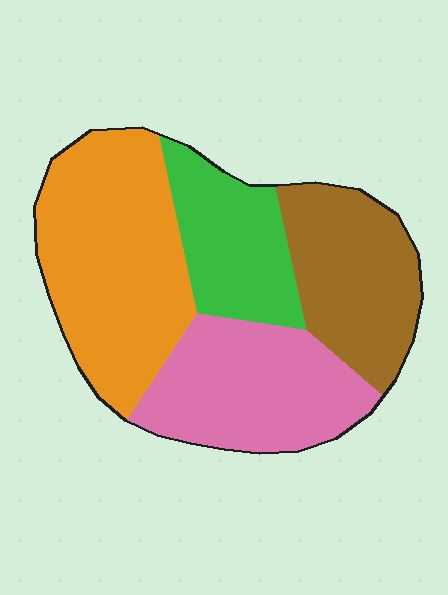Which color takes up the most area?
Orange, at roughly 35%.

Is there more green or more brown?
Brown.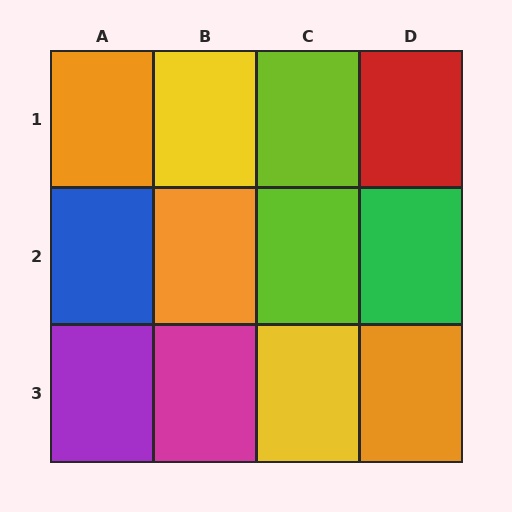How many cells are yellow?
2 cells are yellow.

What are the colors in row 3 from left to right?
Purple, magenta, yellow, orange.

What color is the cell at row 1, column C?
Lime.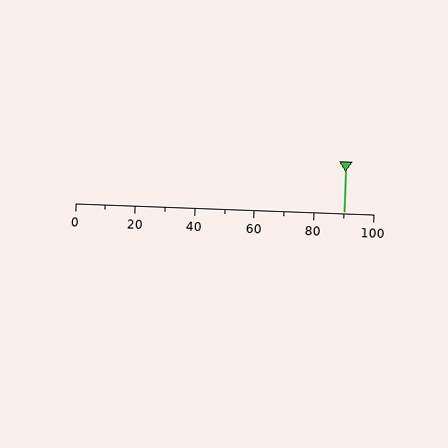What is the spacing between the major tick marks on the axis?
The major ticks are spaced 20 apart.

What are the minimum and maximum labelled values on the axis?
The axis runs from 0 to 100.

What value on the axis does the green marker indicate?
The marker indicates approximately 90.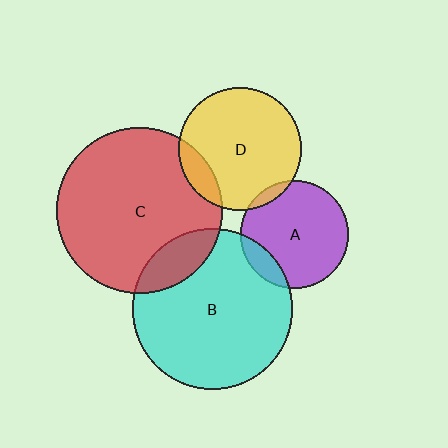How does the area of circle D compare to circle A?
Approximately 1.3 times.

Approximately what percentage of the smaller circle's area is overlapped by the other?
Approximately 10%.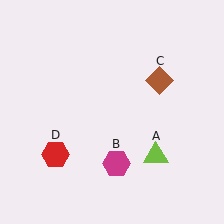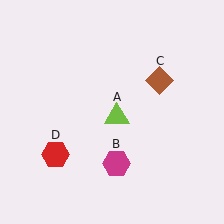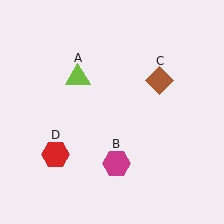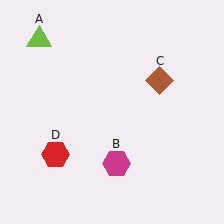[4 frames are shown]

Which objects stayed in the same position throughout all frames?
Magenta hexagon (object B) and brown diamond (object C) and red hexagon (object D) remained stationary.